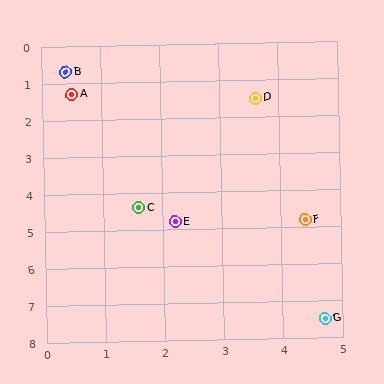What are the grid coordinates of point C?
Point C is at approximately (1.6, 4.4).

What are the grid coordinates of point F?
Point F is at approximately (4.4, 4.8).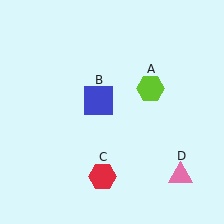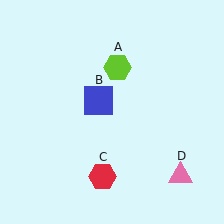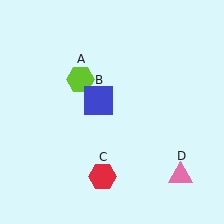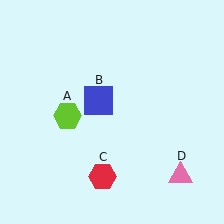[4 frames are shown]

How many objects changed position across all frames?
1 object changed position: lime hexagon (object A).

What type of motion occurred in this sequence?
The lime hexagon (object A) rotated counterclockwise around the center of the scene.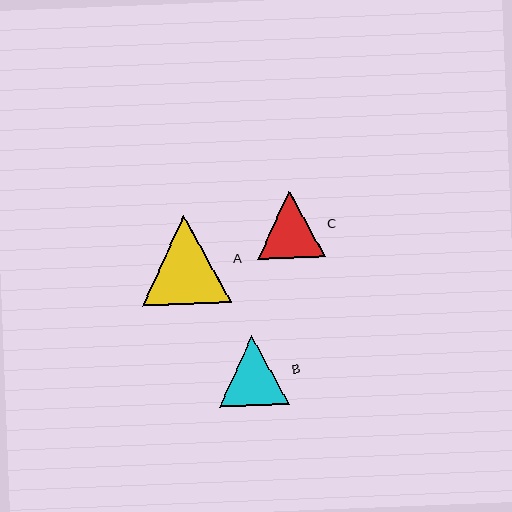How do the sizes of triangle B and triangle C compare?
Triangle B and triangle C are approximately the same size.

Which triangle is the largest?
Triangle A is the largest with a size of approximately 90 pixels.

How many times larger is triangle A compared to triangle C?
Triangle A is approximately 1.3 times the size of triangle C.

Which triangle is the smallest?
Triangle C is the smallest with a size of approximately 67 pixels.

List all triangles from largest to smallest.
From largest to smallest: A, B, C.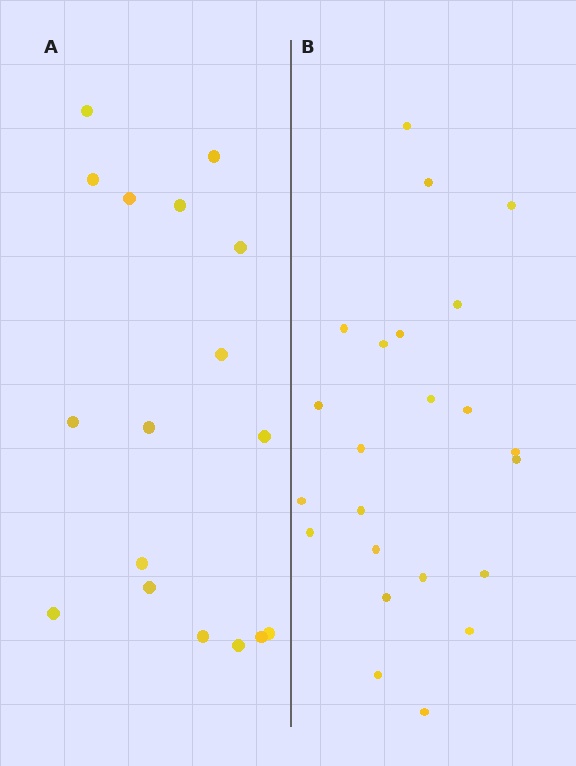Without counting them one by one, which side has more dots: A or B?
Region B (the right region) has more dots.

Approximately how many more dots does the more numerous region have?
Region B has about 6 more dots than region A.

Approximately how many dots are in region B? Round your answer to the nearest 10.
About 20 dots. (The exact count is 23, which rounds to 20.)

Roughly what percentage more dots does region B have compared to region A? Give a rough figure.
About 35% more.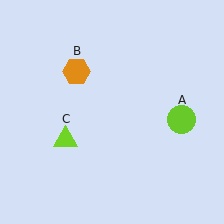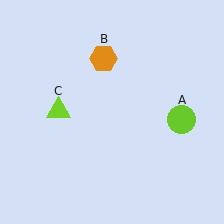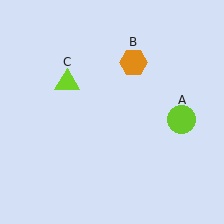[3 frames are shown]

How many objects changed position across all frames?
2 objects changed position: orange hexagon (object B), lime triangle (object C).